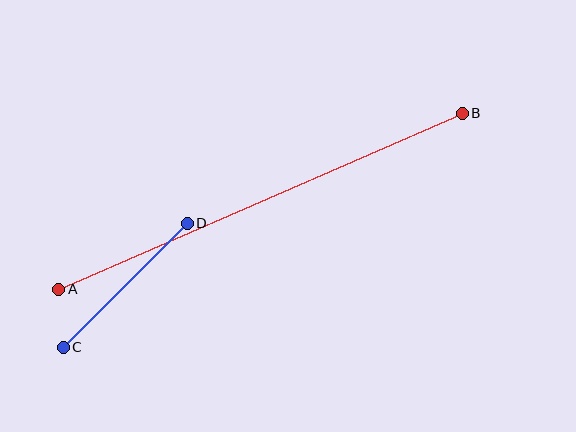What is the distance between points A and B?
The distance is approximately 440 pixels.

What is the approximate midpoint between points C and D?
The midpoint is at approximately (125, 285) pixels.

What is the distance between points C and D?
The distance is approximately 175 pixels.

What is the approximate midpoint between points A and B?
The midpoint is at approximately (261, 201) pixels.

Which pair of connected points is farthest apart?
Points A and B are farthest apart.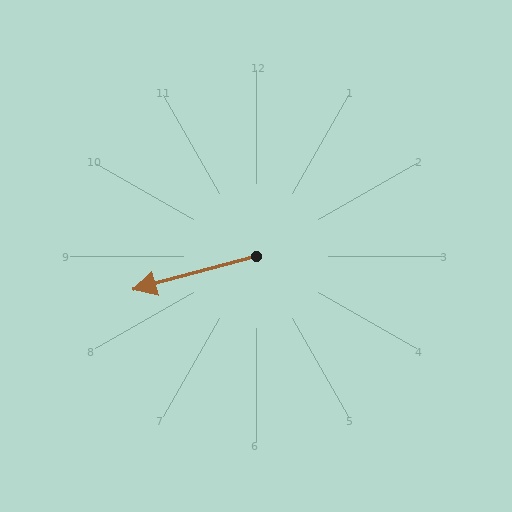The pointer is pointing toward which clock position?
Roughly 8 o'clock.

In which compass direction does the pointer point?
West.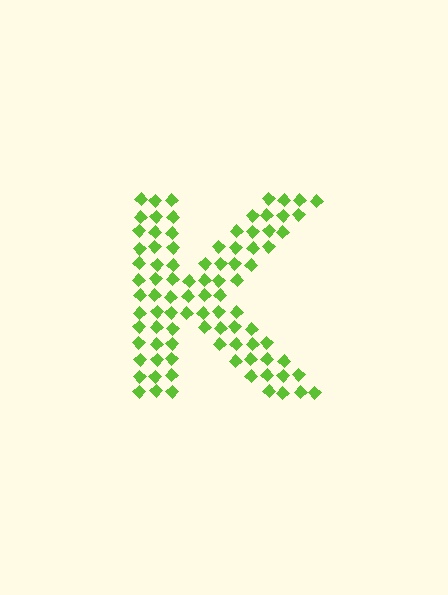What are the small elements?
The small elements are diamonds.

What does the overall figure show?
The overall figure shows the letter K.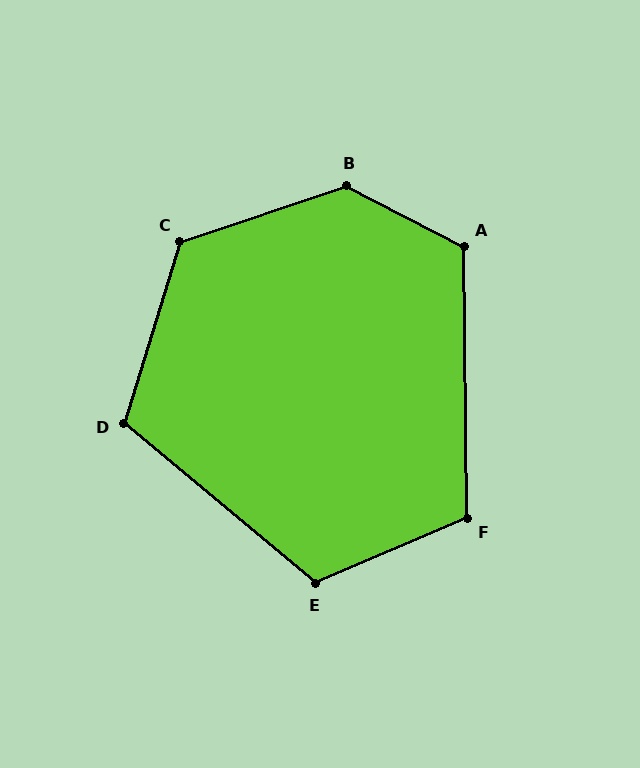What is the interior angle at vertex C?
Approximately 126 degrees (obtuse).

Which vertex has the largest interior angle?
B, at approximately 135 degrees.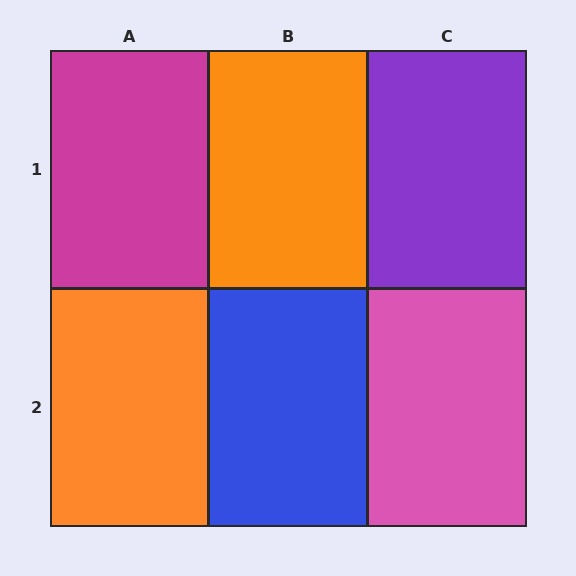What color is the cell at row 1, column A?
Magenta.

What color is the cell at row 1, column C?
Purple.